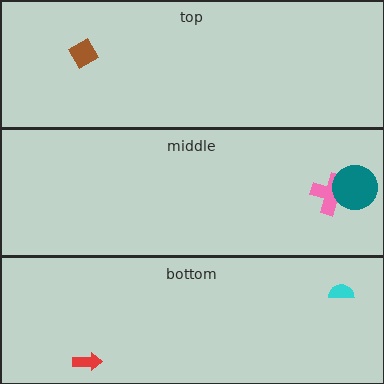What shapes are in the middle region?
The pink cross, the teal circle.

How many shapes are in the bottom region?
2.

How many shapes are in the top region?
1.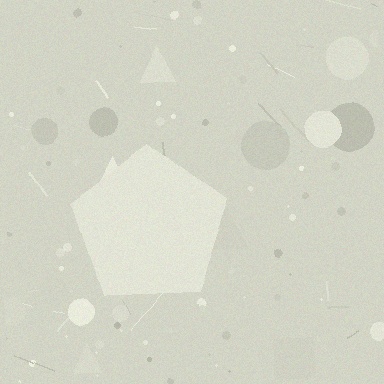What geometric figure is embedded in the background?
A pentagon is embedded in the background.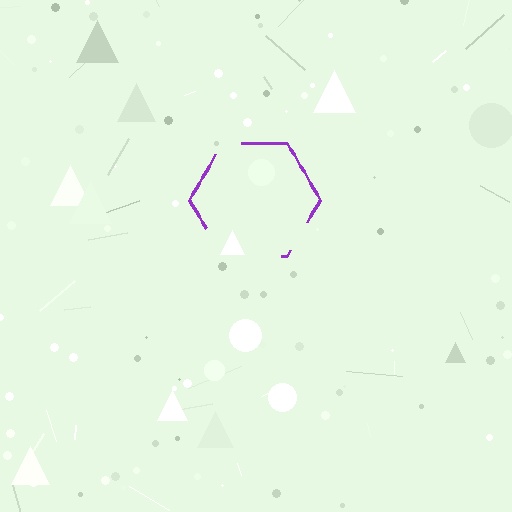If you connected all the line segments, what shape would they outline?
They would outline a hexagon.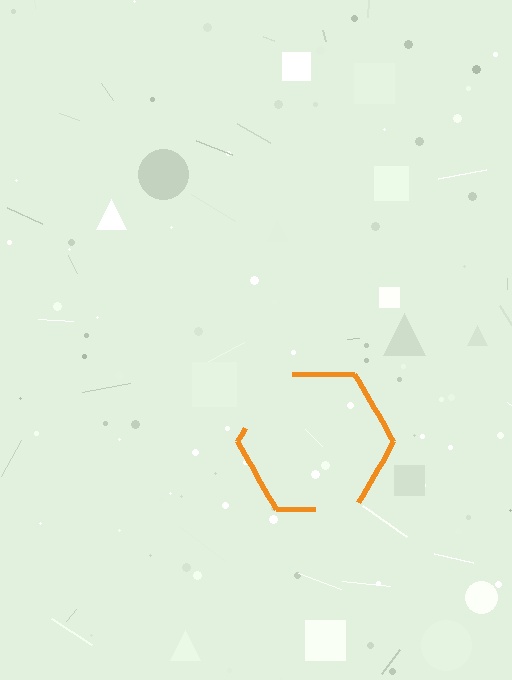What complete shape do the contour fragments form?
The contour fragments form a hexagon.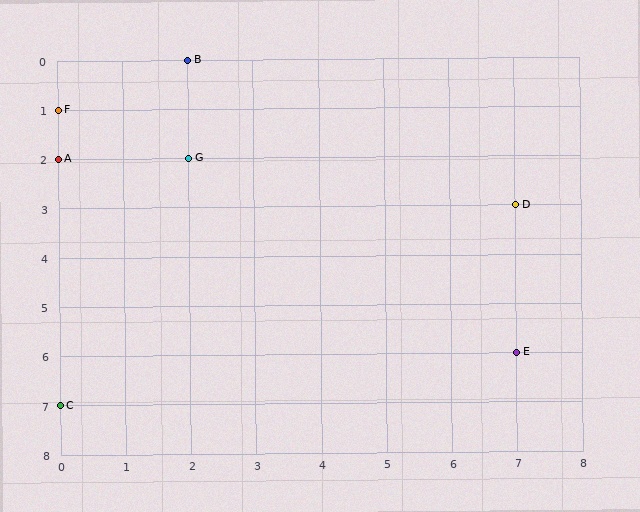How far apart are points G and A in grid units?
Points G and A are 2 columns apart.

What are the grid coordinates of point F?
Point F is at grid coordinates (0, 1).